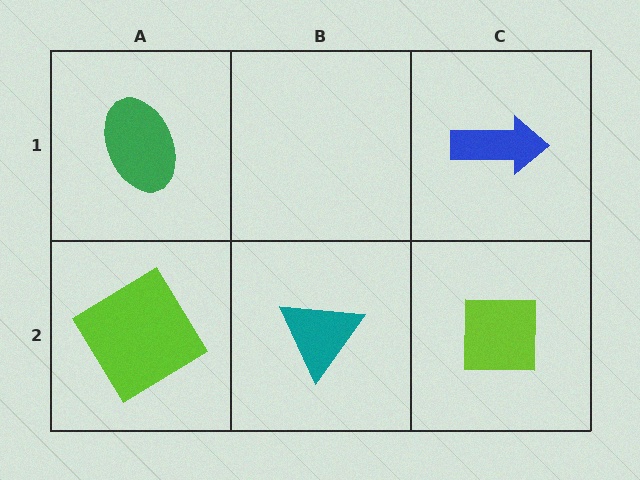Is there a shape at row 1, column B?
No, that cell is empty.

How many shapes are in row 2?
3 shapes.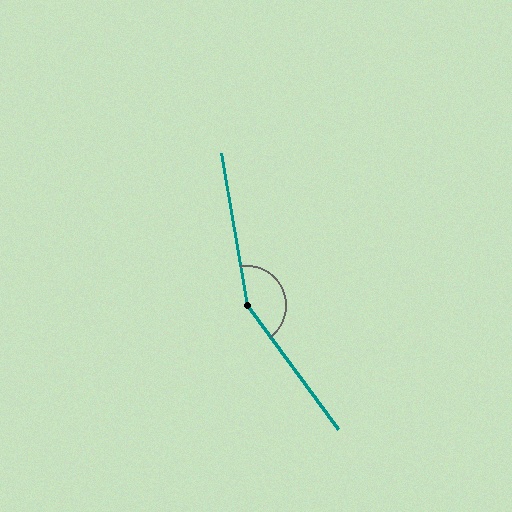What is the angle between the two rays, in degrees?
Approximately 153 degrees.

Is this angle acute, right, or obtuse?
It is obtuse.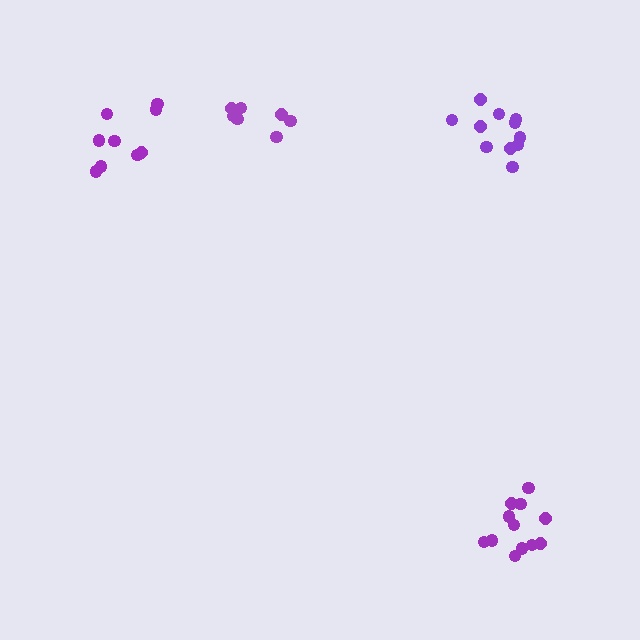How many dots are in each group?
Group 1: 7 dots, Group 2: 9 dots, Group 3: 11 dots, Group 4: 12 dots (39 total).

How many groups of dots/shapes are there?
There are 4 groups.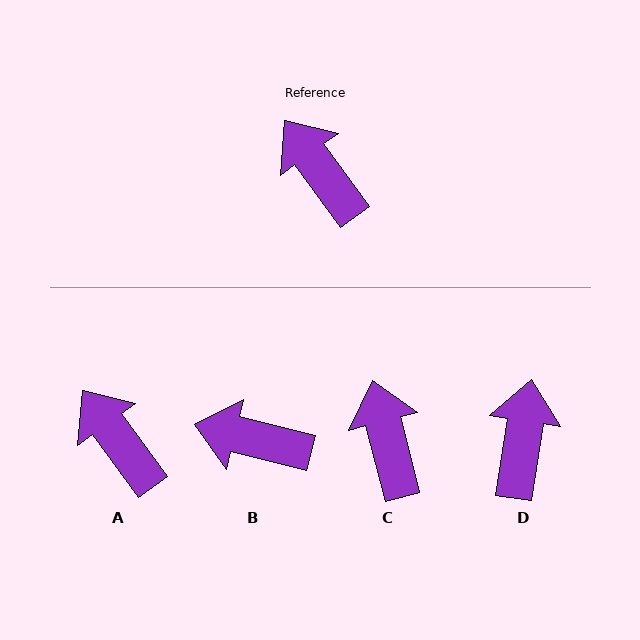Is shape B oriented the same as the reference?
No, it is off by about 40 degrees.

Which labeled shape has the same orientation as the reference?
A.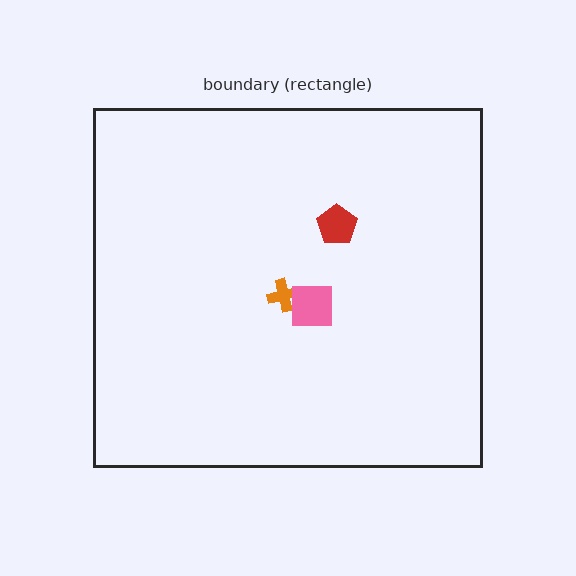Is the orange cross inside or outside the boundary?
Inside.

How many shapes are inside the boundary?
3 inside, 0 outside.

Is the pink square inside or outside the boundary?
Inside.